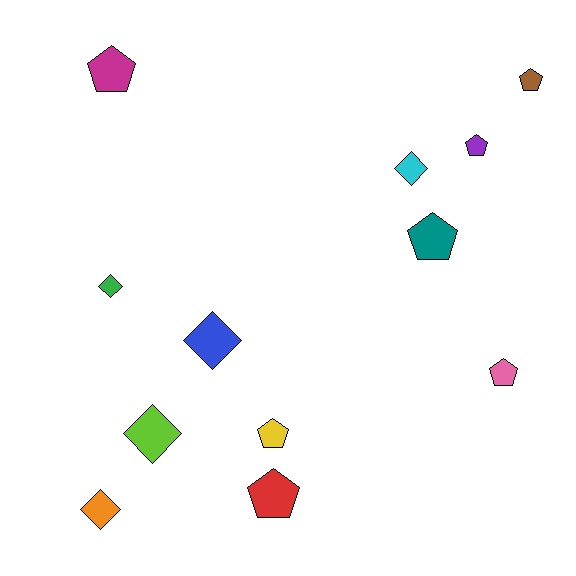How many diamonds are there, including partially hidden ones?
There are 5 diamonds.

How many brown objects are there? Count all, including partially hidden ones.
There is 1 brown object.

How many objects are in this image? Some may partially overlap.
There are 12 objects.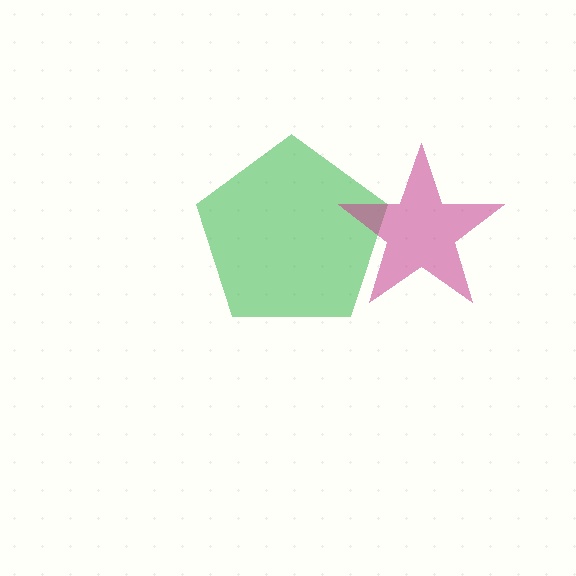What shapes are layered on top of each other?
The layered shapes are: a green pentagon, a magenta star.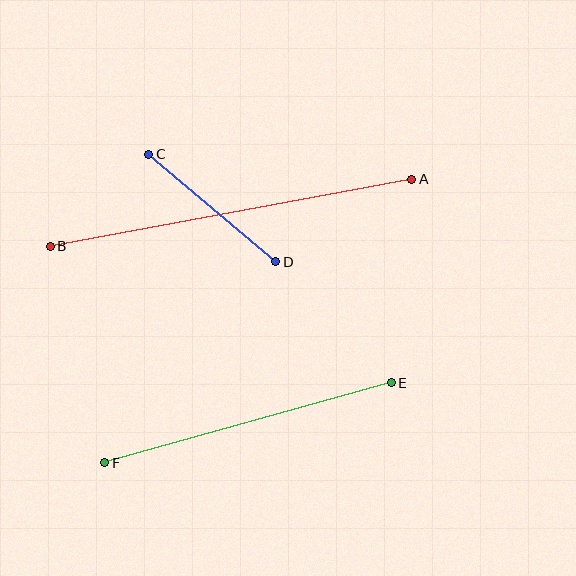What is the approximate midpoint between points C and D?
The midpoint is at approximately (212, 208) pixels.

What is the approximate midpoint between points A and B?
The midpoint is at approximately (231, 213) pixels.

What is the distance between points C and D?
The distance is approximately 166 pixels.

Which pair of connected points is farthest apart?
Points A and B are farthest apart.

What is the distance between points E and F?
The distance is approximately 298 pixels.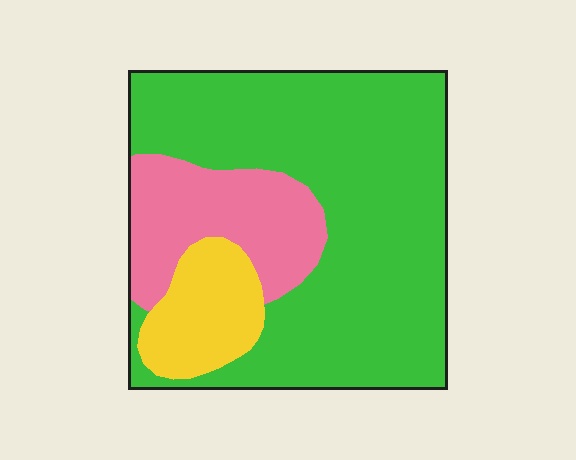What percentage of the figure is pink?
Pink takes up less than a quarter of the figure.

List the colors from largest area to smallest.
From largest to smallest: green, pink, yellow.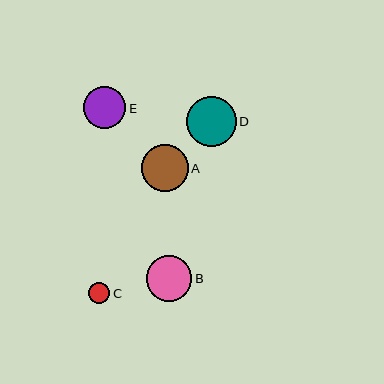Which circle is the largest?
Circle D is the largest with a size of approximately 50 pixels.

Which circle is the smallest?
Circle C is the smallest with a size of approximately 21 pixels.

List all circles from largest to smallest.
From largest to smallest: D, A, B, E, C.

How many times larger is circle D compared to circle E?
Circle D is approximately 1.2 times the size of circle E.